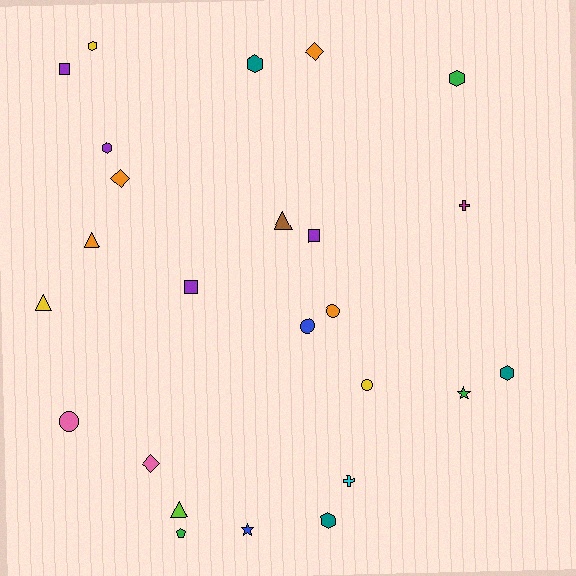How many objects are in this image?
There are 25 objects.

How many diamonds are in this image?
There are 3 diamonds.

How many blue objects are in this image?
There are 2 blue objects.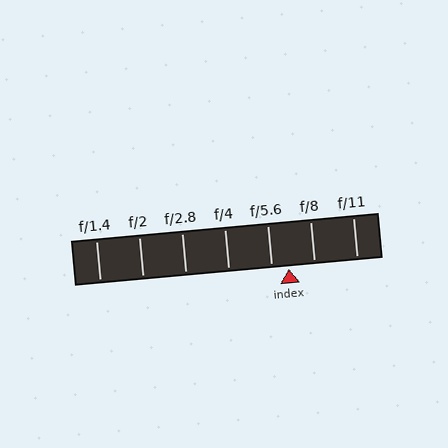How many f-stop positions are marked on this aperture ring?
There are 7 f-stop positions marked.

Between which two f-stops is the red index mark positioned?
The index mark is between f/5.6 and f/8.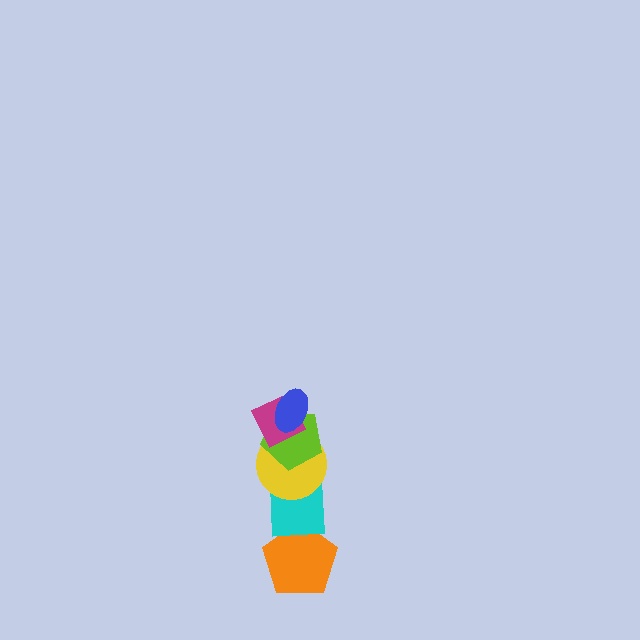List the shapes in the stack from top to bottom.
From top to bottom: the blue ellipse, the magenta diamond, the lime pentagon, the yellow circle, the cyan square, the orange pentagon.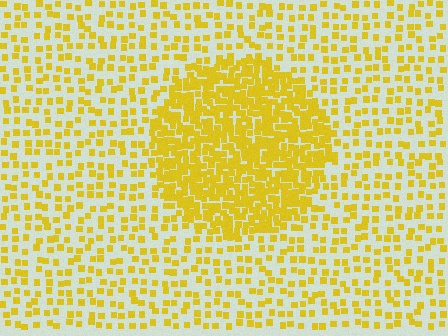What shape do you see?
I see a circle.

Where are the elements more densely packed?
The elements are more densely packed inside the circle boundary.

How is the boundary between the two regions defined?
The boundary is defined by a change in element density (approximately 2.7x ratio). All elements are the same color, size, and shape.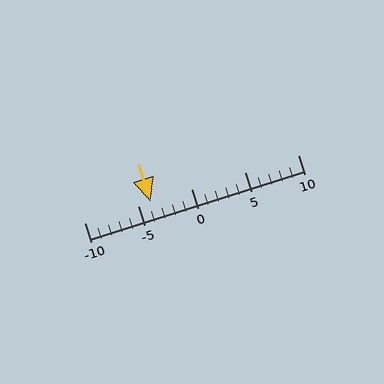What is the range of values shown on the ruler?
The ruler shows values from -10 to 10.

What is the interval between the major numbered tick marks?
The major tick marks are spaced 5 units apart.